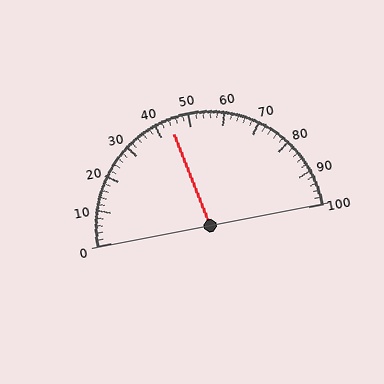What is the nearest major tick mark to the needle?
The nearest major tick mark is 40.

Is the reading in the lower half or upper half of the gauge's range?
The reading is in the lower half of the range (0 to 100).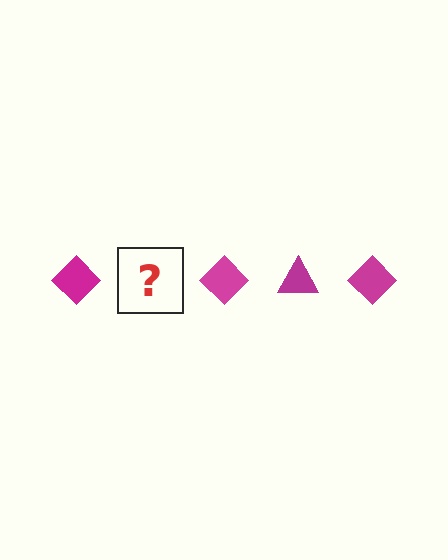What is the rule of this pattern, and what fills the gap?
The rule is that the pattern cycles through diamond, triangle shapes in magenta. The gap should be filled with a magenta triangle.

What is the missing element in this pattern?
The missing element is a magenta triangle.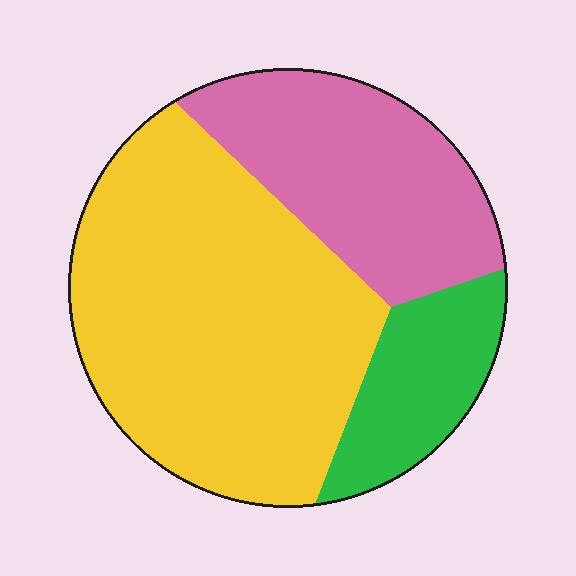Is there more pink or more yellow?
Yellow.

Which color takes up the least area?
Green, at roughly 15%.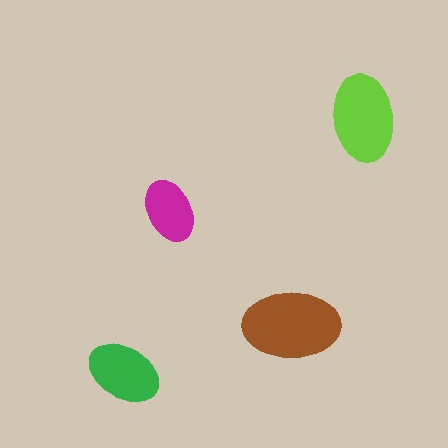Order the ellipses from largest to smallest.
the brown one, the lime one, the green one, the magenta one.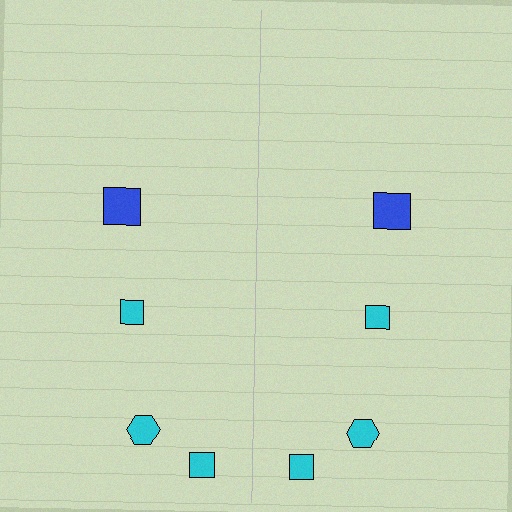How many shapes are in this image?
There are 8 shapes in this image.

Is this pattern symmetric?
Yes, this pattern has bilateral (reflection) symmetry.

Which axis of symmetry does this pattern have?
The pattern has a vertical axis of symmetry running through the center of the image.